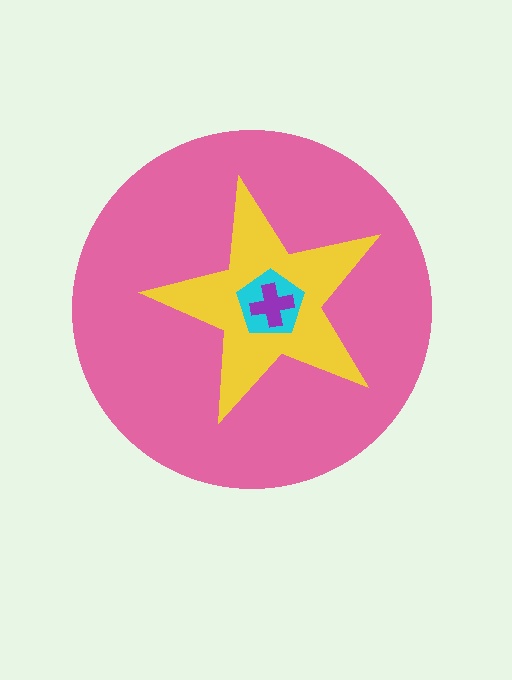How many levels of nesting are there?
4.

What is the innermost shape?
The purple cross.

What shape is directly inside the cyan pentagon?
The purple cross.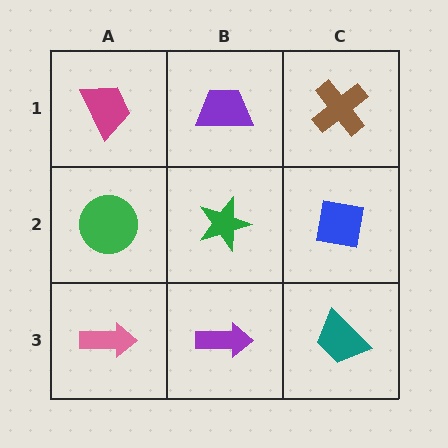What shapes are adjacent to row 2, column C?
A brown cross (row 1, column C), a teal trapezoid (row 3, column C), a green star (row 2, column B).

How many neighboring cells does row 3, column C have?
2.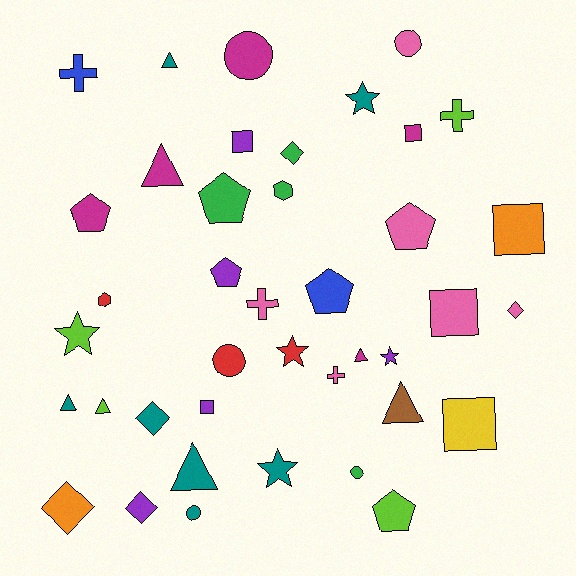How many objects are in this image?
There are 40 objects.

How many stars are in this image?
There are 5 stars.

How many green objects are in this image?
There are 4 green objects.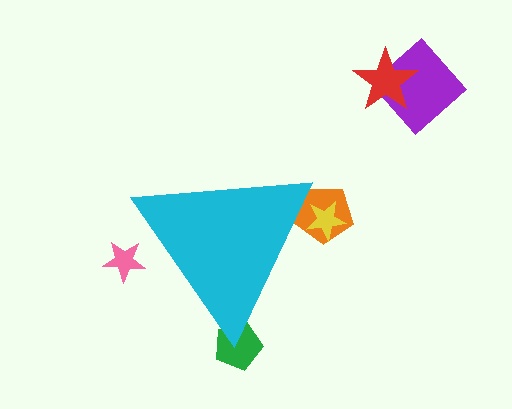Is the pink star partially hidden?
Yes, the pink star is partially hidden behind the cyan triangle.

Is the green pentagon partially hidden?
Yes, the green pentagon is partially hidden behind the cyan triangle.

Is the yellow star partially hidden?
Yes, the yellow star is partially hidden behind the cyan triangle.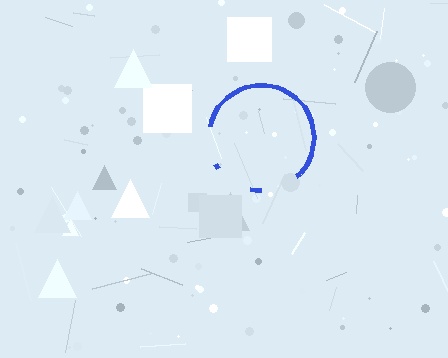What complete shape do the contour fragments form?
The contour fragments form a circle.